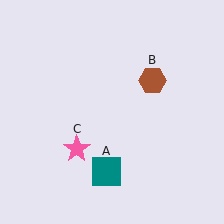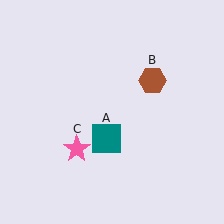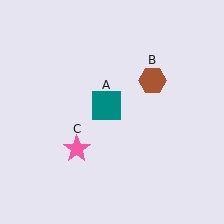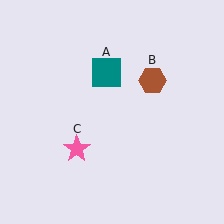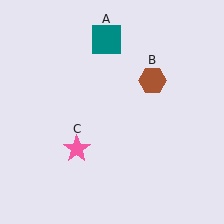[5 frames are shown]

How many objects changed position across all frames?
1 object changed position: teal square (object A).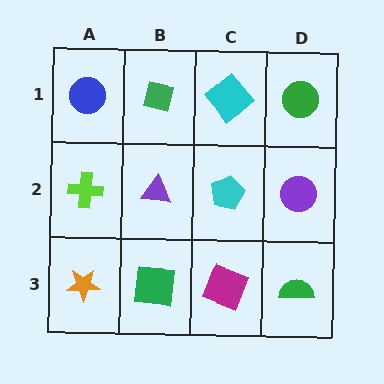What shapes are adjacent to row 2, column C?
A cyan diamond (row 1, column C), a magenta square (row 3, column C), a purple triangle (row 2, column B), a purple circle (row 2, column D).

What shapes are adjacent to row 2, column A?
A blue circle (row 1, column A), an orange star (row 3, column A), a purple triangle (row 2, column B).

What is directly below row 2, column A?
An orange star.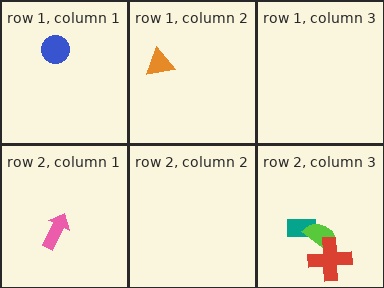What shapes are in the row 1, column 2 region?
The orange triangle.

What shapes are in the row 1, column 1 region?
The blue circle.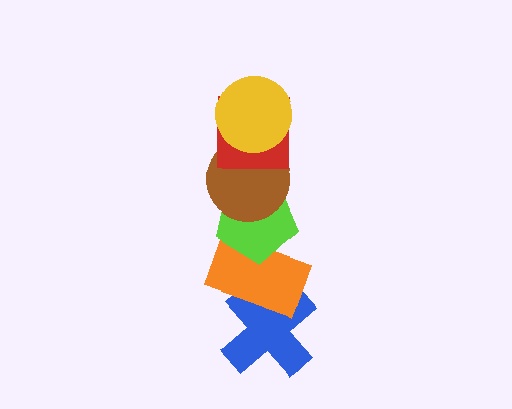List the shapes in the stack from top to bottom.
From top to bottom: the yellow circle, the red square, the brown circle, the lime pentagon, the orange rectangle, the blue cross.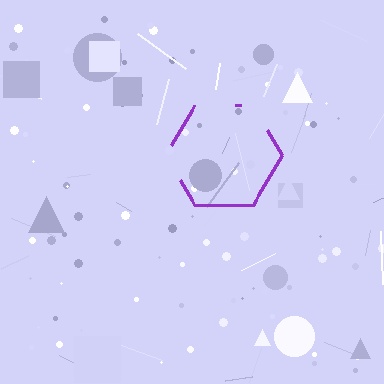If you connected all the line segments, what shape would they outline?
They would outline a hexagon.